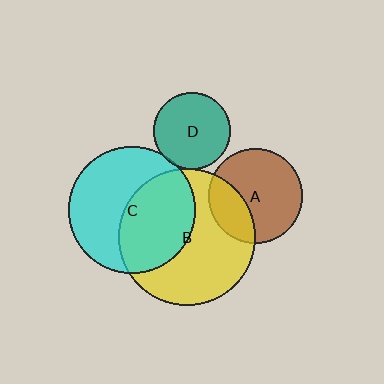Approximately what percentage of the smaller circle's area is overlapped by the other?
Approximately 30%.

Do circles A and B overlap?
Yes.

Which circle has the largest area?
Circle B (yellow).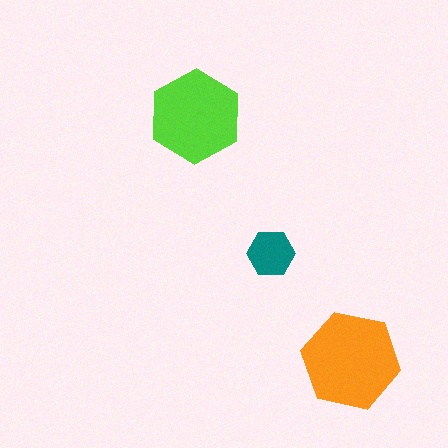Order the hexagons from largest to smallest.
the orange one, the lime one, the teal one.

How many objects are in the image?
There are 3 objects in the image.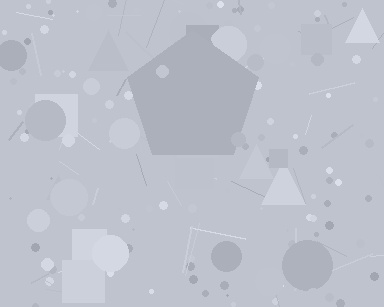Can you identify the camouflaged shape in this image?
The camouflaged shape is a pentagon.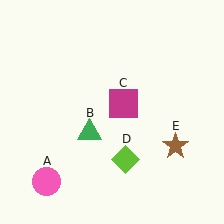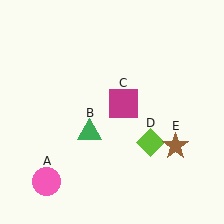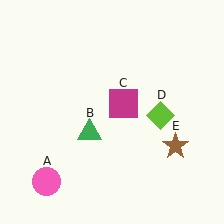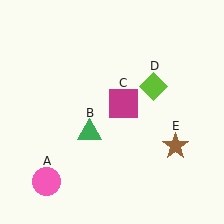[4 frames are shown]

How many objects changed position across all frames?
1 object changed position: lime diamond (object D).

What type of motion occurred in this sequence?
The lime diamond (object D) rotated counterclockwise around the center of the scene.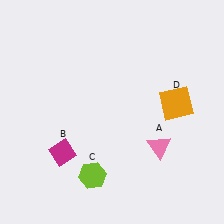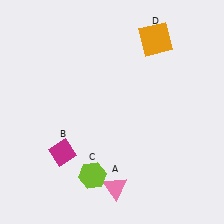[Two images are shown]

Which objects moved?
The objects that moved are: the pink triangle (A), the orange square (D).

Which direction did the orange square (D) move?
The orange square (D) moved up.